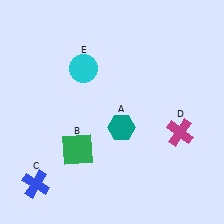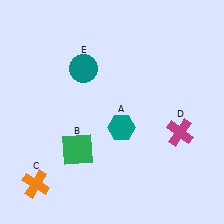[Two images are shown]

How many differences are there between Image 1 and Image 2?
There are 2 differences between the two images.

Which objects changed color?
C changed from blue to orange. E changed from cyan to teal.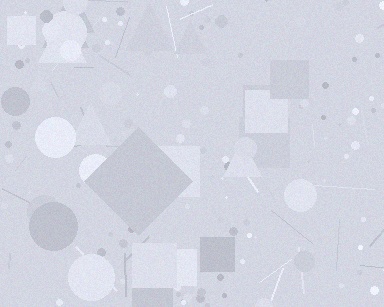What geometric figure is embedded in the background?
A diamond is embedded in the background.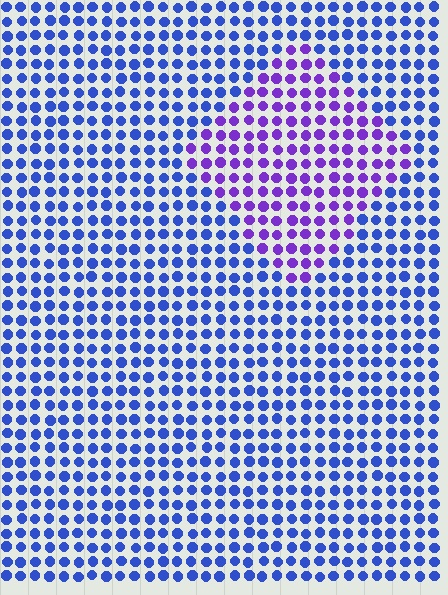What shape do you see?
I see a diamond.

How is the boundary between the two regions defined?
The boundary is defined purely by a slight shift in hue (about 42 degrees). Spacing, size, and orientation are identical on both sides.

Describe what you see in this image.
The image is filled with small blue elements in a uniform arrangement. A diamond-shaped region is visible where the elements are tinted to a slightly different hue, forming a subtle color boundary.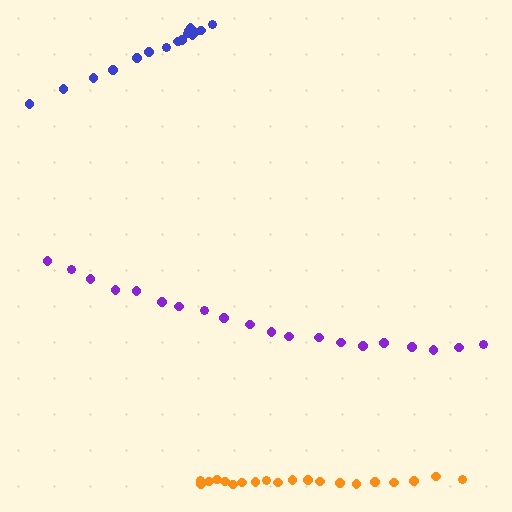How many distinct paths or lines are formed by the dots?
There are 3 distinct paths.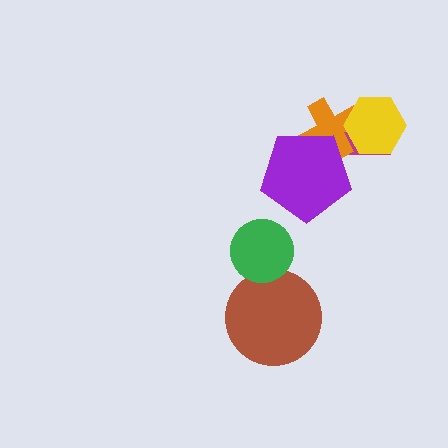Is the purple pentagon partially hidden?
No, no other shape covers it.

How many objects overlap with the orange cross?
3 objects overlap with the orange cross.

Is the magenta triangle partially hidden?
Yes, it is partially covered by another shape.